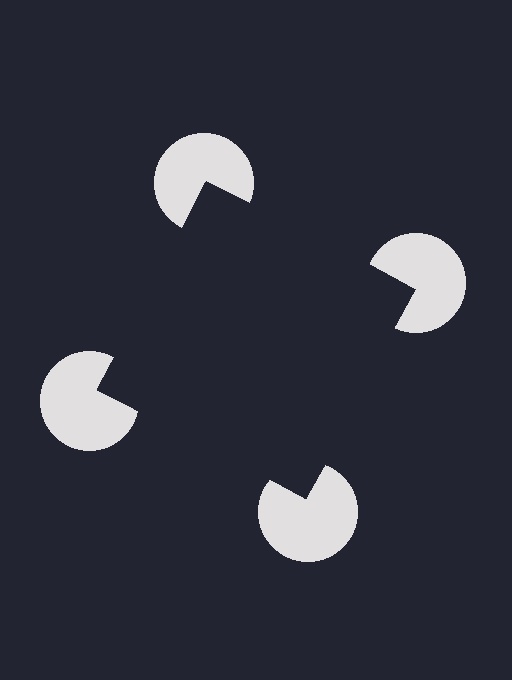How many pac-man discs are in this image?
There are 4 — one at each vertex of the illusory square.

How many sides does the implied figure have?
4 sides.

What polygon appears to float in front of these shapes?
An illusory square — its edges are inferred from the aligned wedge cuts in the pac-man discs, not physically drawn.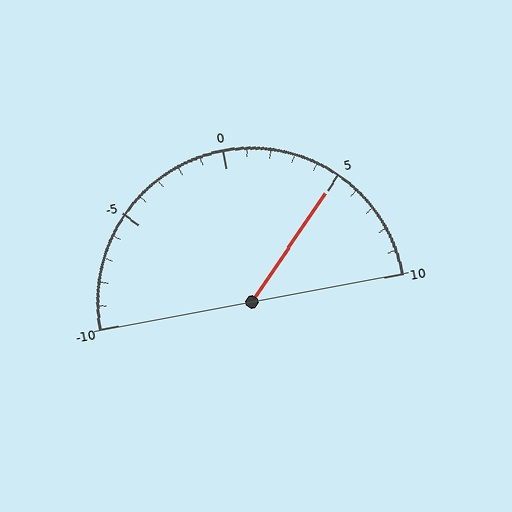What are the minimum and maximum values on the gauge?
The gauge ranges from -10 to 10.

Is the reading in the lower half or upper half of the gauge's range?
The reading is in the upper half of the range (-10 to 10).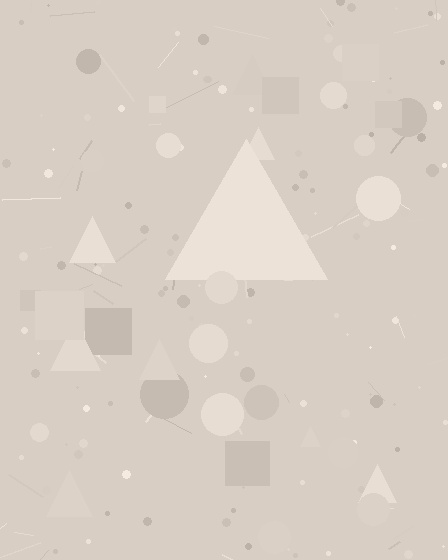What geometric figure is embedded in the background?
A triangle is embedded in the background.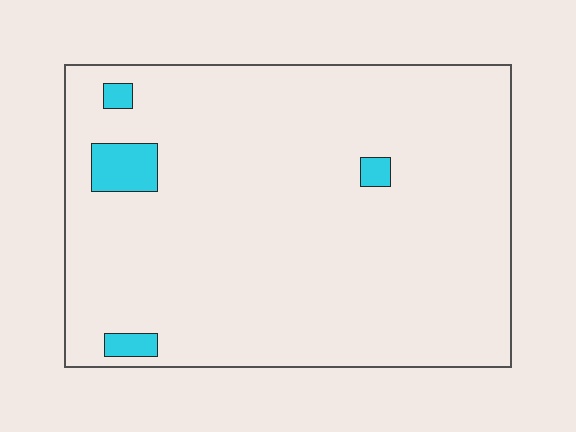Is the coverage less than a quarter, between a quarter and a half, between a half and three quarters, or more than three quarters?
Less than a quarter.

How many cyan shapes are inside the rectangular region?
4.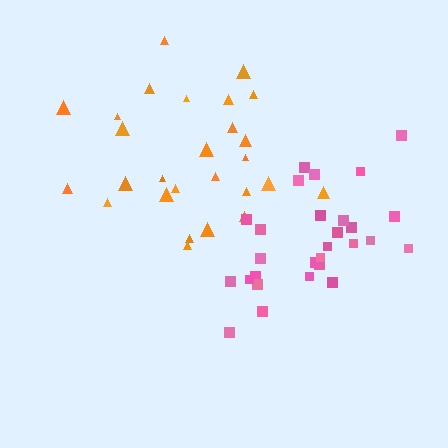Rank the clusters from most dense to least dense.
pink, orange.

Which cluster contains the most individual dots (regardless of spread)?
Pink (28).